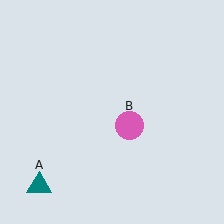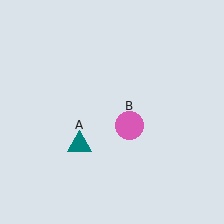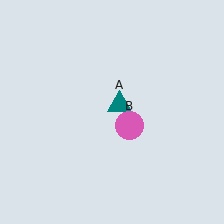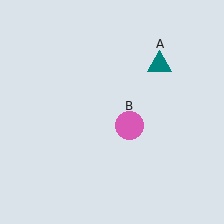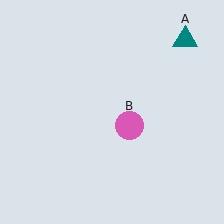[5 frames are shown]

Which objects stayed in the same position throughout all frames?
Pink circle (object B) remained stationary.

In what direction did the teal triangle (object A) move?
The teal triangle (object A) moved up and to the right.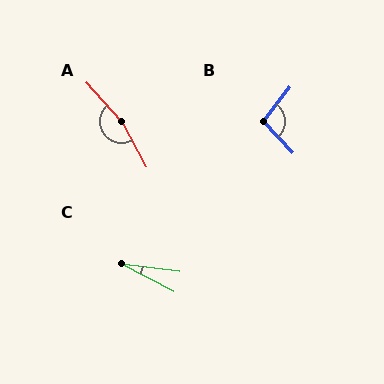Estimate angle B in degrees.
Approximately 98 degrees.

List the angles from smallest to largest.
C (20°), B (98°), A (166°).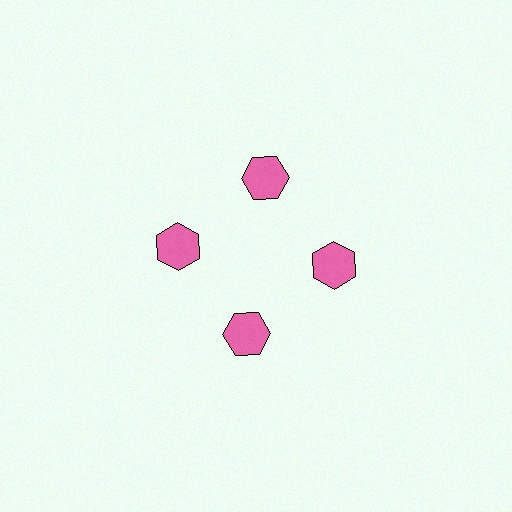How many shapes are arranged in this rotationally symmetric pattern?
There are 4 shapes, arranged in 4 groups of 1.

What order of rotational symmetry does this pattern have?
This pattern has 4-fold rotational symmetry.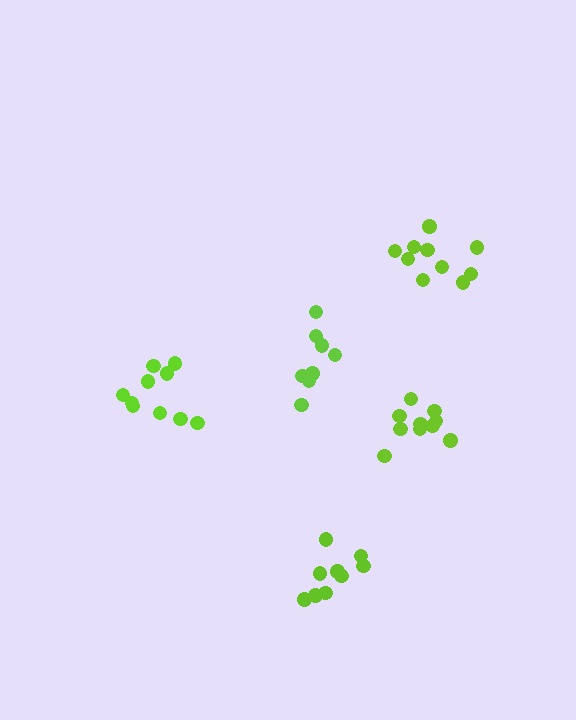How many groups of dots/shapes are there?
There are 5 groups.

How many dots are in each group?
Group 1: 10 dots, Group 2: 10 dots, Group 3: 10 dots, Group 4: 10 dots, Group 5: 8 dots (48 total).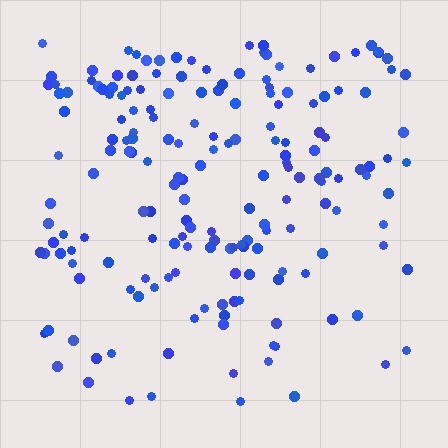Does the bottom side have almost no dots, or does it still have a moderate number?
Still a moderate number, just noticeably fewer than the top.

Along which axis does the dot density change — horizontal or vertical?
Vertical.